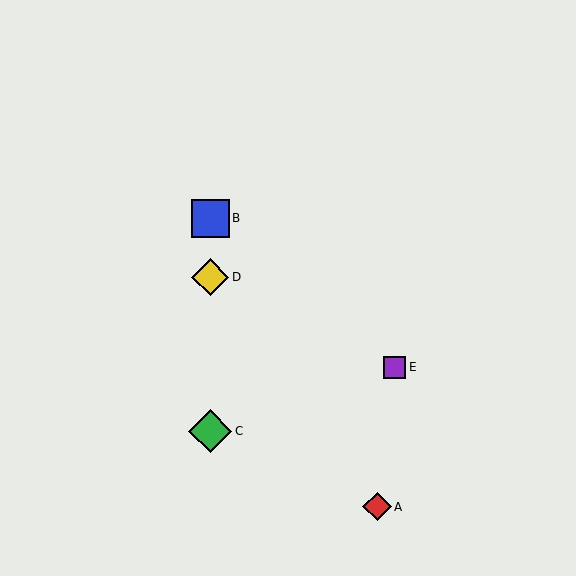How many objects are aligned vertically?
3 objects (B, C, D) are aligned vertically.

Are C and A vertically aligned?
No, C is at x≈210 and A is at x≈377.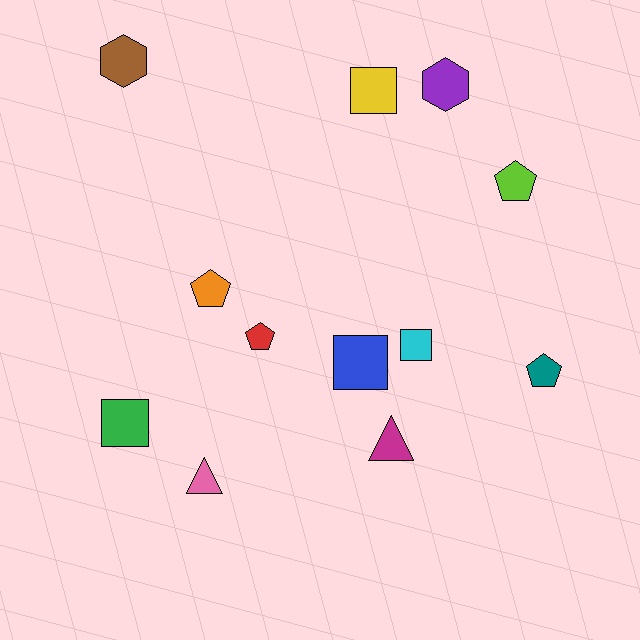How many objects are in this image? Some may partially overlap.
There are 12 objects.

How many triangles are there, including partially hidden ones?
There are 2 triangles.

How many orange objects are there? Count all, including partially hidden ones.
There is 1 orange object.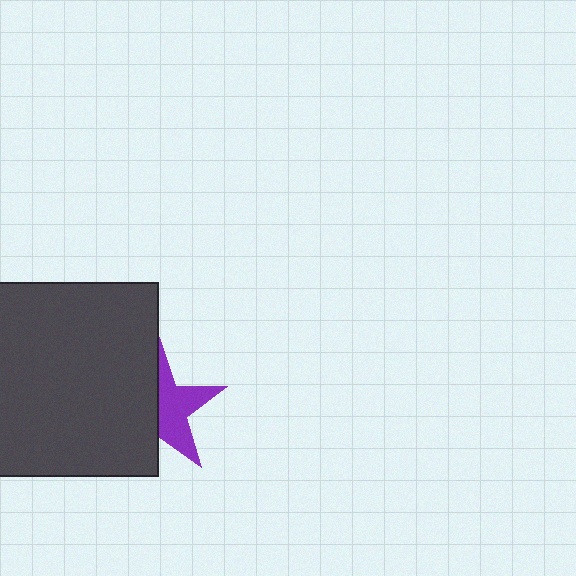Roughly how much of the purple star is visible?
About half of it is visible (roughly 49%).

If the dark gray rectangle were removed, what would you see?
You would see the complete purple star.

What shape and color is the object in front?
The object in front is a dark gray rectangle.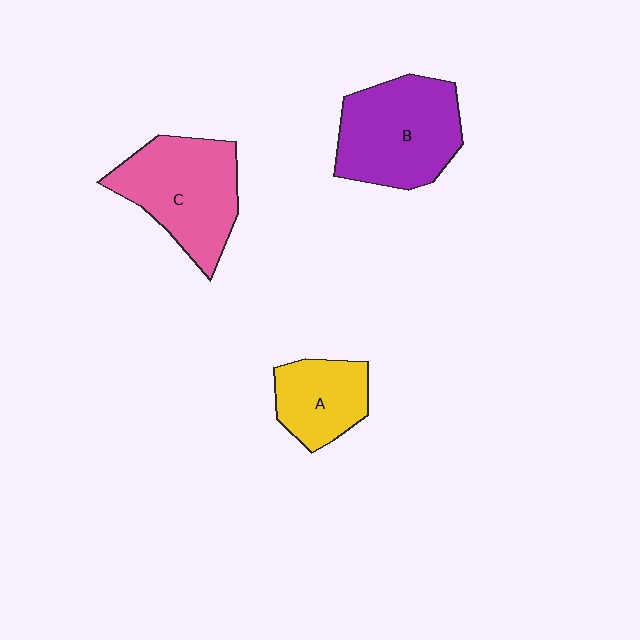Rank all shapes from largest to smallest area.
From largest to smallest: B (purple), C (pink), A (yellow).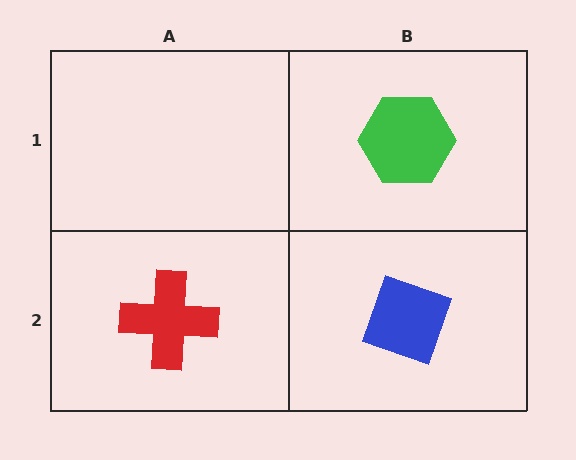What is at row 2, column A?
A red cross.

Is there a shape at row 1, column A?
No, that cell is empty.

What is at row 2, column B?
A blue diamond.